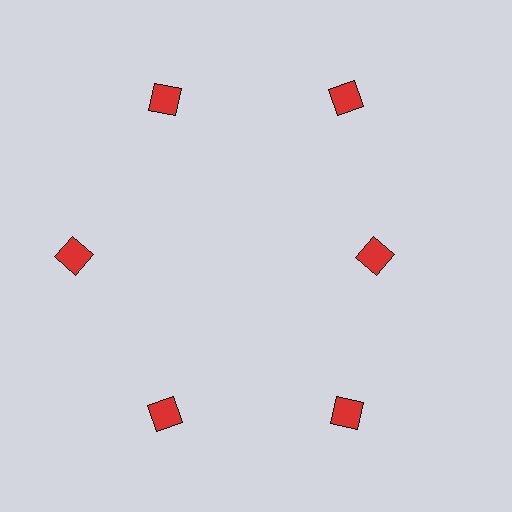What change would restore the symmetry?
The symmetry would be restored by moving it outward, back onto the ring so that all 6 diamonds sit at equal angles and equal distance from the center.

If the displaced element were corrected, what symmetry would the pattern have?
It would have 6-fold rotational symmetry — the pattern would map onto itself every 60 degrees.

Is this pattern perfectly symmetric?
No. The 6 red diamonds are arranged in a ring, but one element near the 3 o'clock position is pulled inward toward the center, breaking the 6-fold rotational symmetry.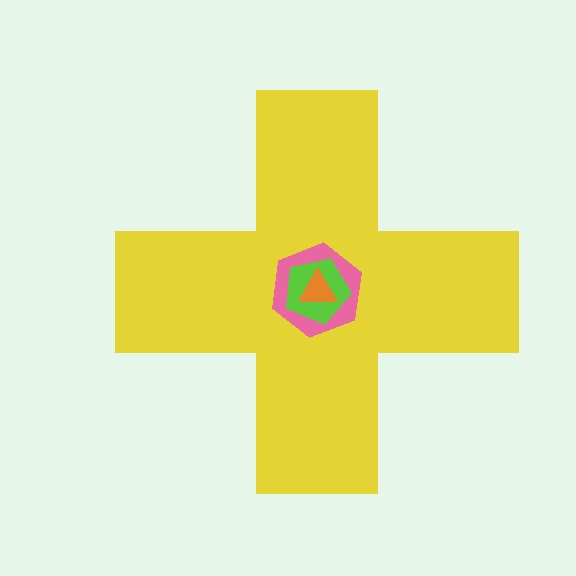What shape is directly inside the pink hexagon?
The lime pentagon.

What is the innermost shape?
The orange triangle.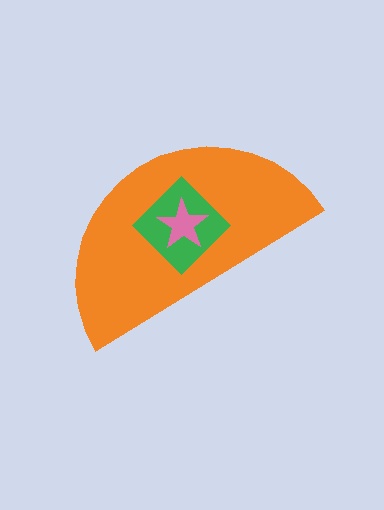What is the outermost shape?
The orange semicircle.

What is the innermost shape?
The pink star.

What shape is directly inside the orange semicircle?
The green diamond.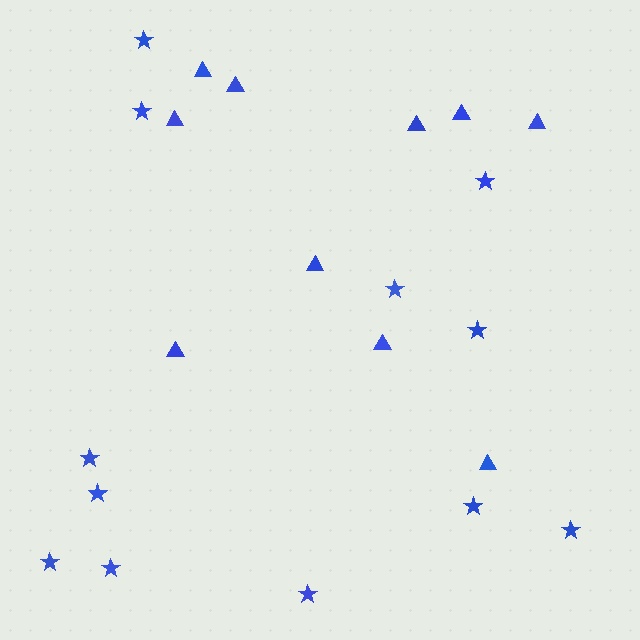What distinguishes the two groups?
There are 2 groups: one group of stars (12) and one group of triangles (10).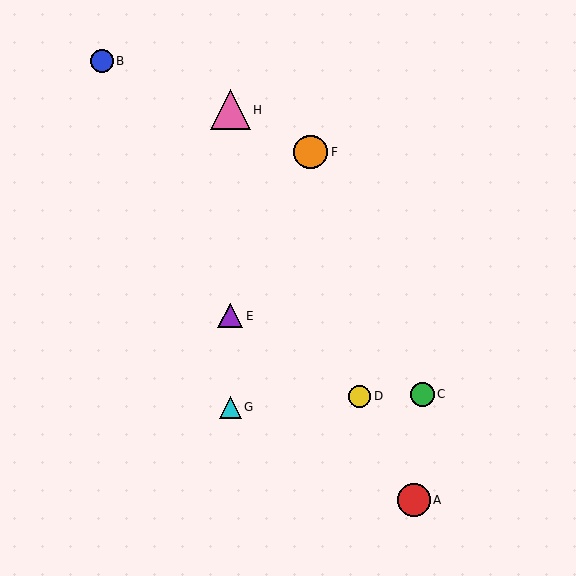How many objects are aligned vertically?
3 objects (E, G, H) are aligned vertically.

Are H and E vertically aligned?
Yes, both are at x≈230.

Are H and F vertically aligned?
No, H is at x≈230 and F is at x≈311.